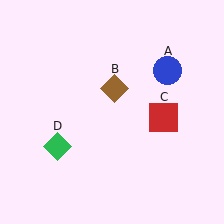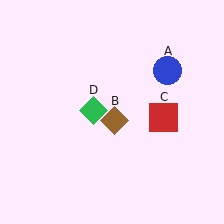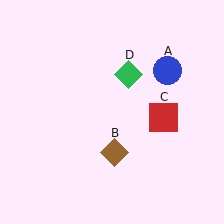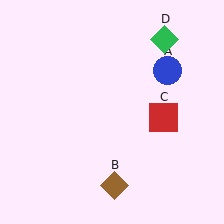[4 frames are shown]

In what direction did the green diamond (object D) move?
The green diamond (object D) moved up and to the right.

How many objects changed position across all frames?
2 objects changed position: brown diamond (object B), green diamond (object D).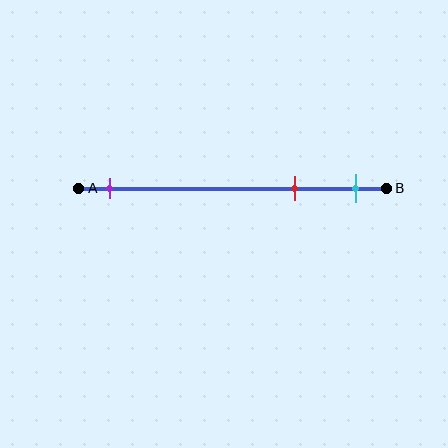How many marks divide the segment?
There are 3 marks dividing the segment.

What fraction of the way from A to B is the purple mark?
The purple mark is approximately 10% (0.1) of the way from A to B.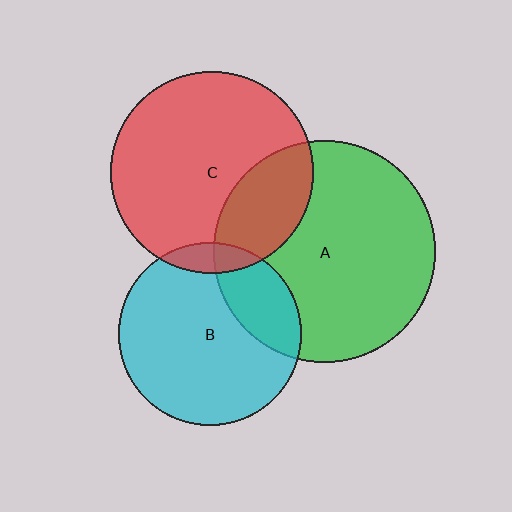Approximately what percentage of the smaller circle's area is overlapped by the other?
Approximately 10%.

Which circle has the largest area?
Circle A (green).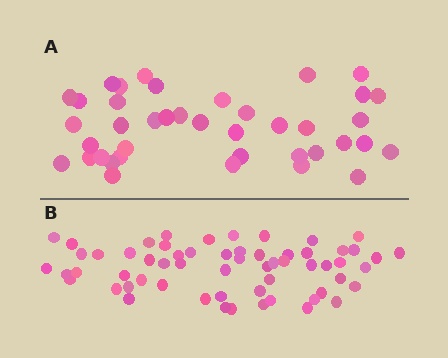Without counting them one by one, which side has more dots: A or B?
Region B (the bottom region) has more dots.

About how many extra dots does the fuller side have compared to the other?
Region B has approximately 20 more dots than region A.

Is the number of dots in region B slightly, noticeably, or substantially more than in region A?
Region B has substantially more. The ratio is roughly 1.5 to 1.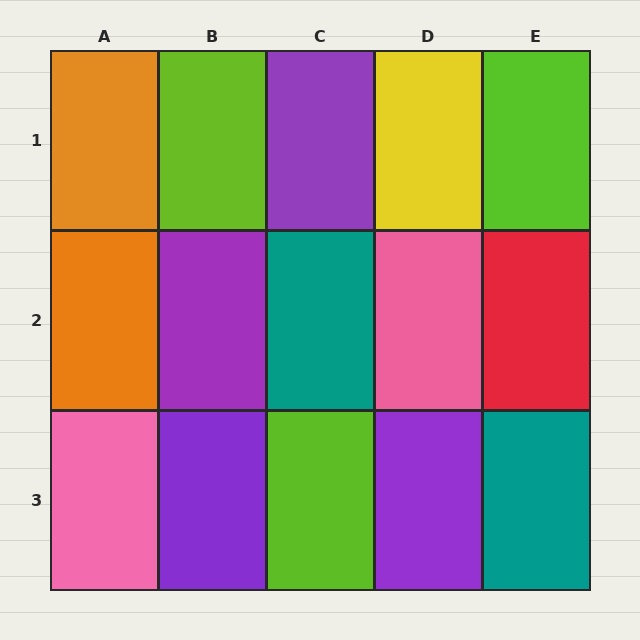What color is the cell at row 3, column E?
Teal.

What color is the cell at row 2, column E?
Red.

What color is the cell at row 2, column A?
Orange.